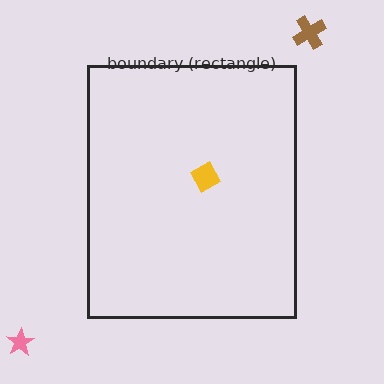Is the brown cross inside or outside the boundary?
Outside.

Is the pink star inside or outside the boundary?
Outside.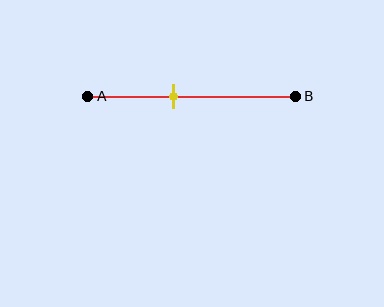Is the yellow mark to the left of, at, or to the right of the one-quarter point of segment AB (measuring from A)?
The yellow mark is to the right of the one-quarter point of segment AB.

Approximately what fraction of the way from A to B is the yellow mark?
The yellow mark is approximately 40% of the way from A to B.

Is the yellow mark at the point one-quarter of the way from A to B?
No, the mark is at about 40% from A, not at the 25% one-quarter point.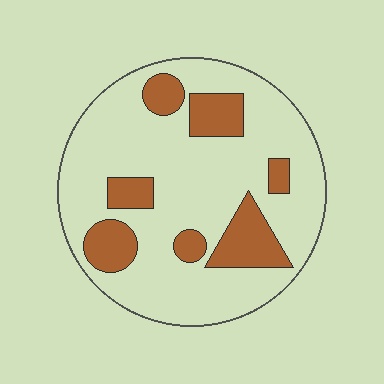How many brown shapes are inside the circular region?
7.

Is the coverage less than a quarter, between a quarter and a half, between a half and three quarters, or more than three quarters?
Less than a quarter.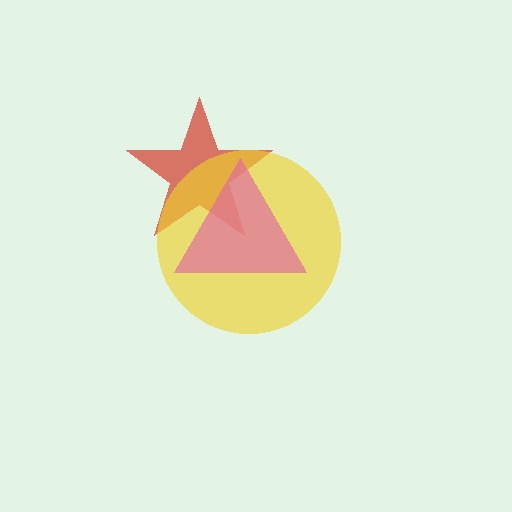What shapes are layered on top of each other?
The layered shapes are: a red star, a yellow circle, a pink triangle.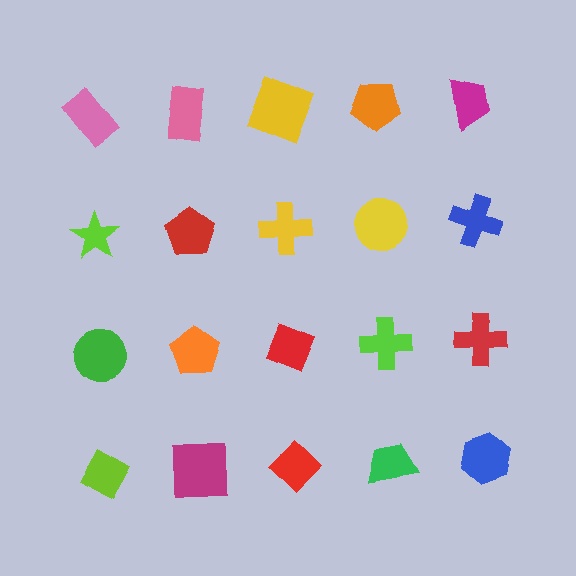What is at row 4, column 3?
A red diamond.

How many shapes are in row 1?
5 shapes.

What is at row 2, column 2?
A red pentagon.